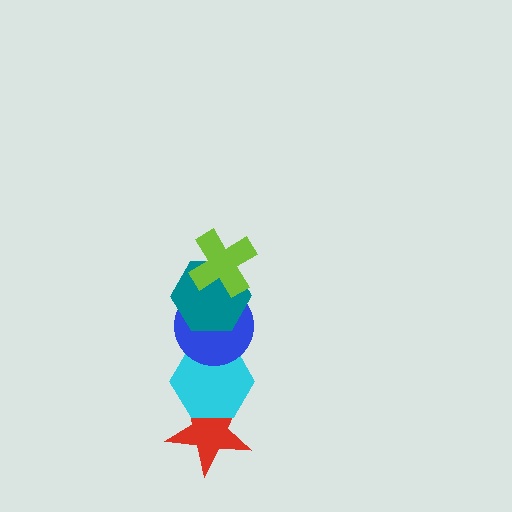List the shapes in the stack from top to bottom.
From top to bottom: the lime cross, the teal hexagon, the blue circle, the cyan hexagon, the red star.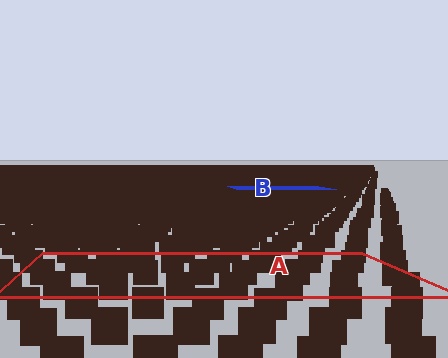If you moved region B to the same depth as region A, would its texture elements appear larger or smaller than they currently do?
They would appear larger. At a closer depth, the same texture elements are projected at a bigger on-screen size.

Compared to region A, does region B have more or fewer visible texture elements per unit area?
Region B has more texture elements per unit area — they are packed more densely because it is farther away.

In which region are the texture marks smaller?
The texture marks are smaller in region B, because it is farther away.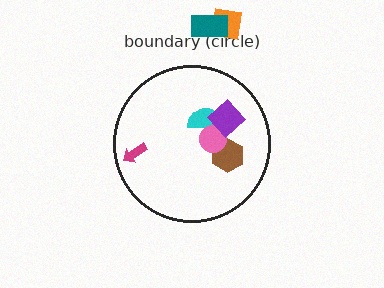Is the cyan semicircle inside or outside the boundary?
Inside.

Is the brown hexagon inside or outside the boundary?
Inside.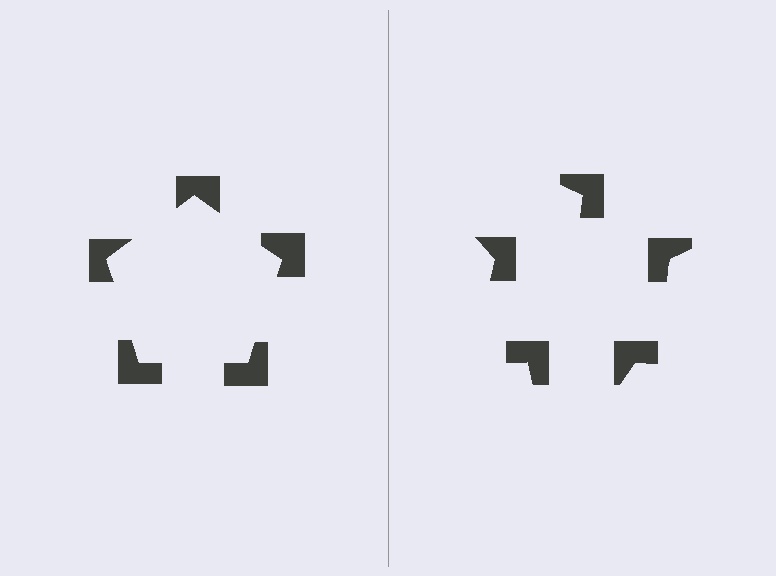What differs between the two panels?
The notched squares are positioned identically on both sides; only the wedge orientations differ. On the left they align to a pentagon; on the right they are misaligned.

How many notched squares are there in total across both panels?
10 — 5 on each side.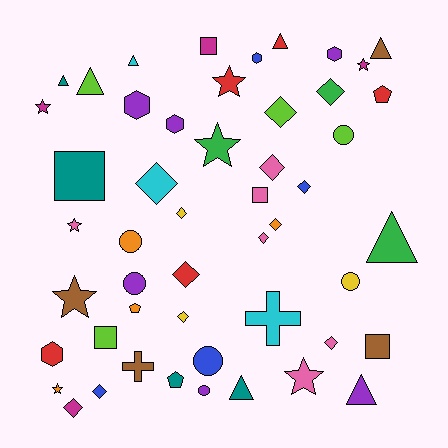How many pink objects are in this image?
There are 6 pink objects.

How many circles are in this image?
There are 6 circles.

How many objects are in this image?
There are 50 objects.